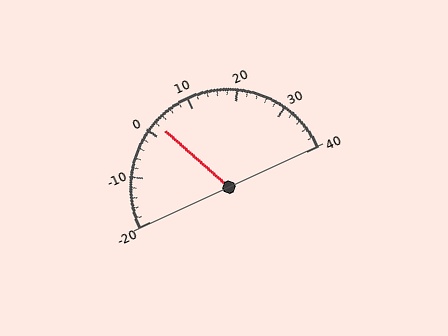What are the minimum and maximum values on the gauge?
The gauge ranges from -20 to 40.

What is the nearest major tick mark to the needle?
The nearest major tick mark is 0.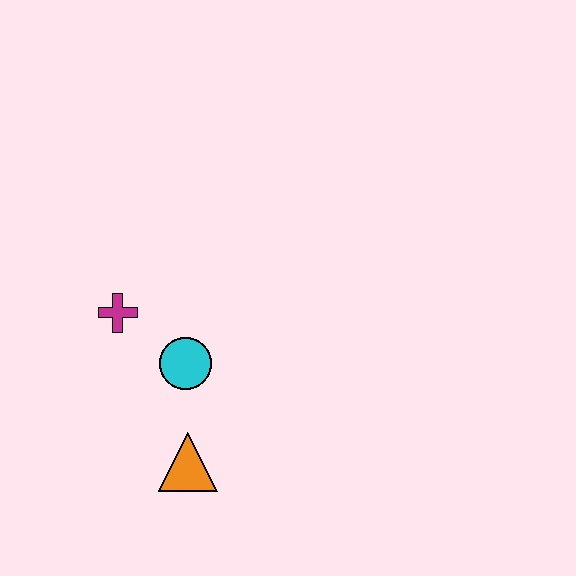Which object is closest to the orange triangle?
The cyan circle is closest to the orange triangle.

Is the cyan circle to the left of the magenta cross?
No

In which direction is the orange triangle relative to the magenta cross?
The orange triangle is below the magenta cross.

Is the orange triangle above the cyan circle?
No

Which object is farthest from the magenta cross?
The orange triangle is farthest from the magenta cross.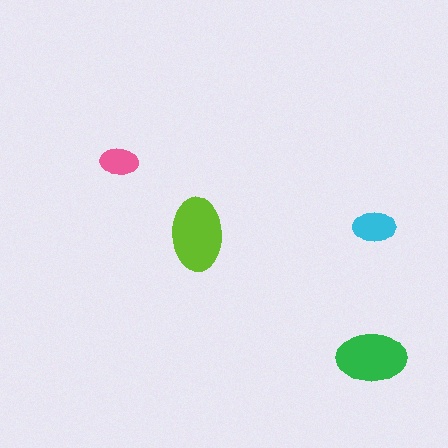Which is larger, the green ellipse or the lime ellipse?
The lime one.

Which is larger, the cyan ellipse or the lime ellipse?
The lime one.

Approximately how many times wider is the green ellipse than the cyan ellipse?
About 1.5 times wider.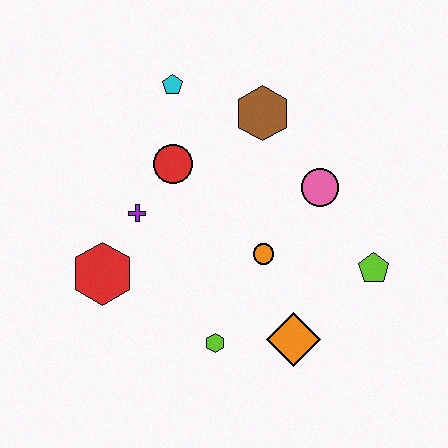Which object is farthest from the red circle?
The lime pentagon is farthest from the red circle.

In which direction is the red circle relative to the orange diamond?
The red circle is above the orange diamond.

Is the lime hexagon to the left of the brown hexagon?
Yes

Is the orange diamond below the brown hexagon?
Yes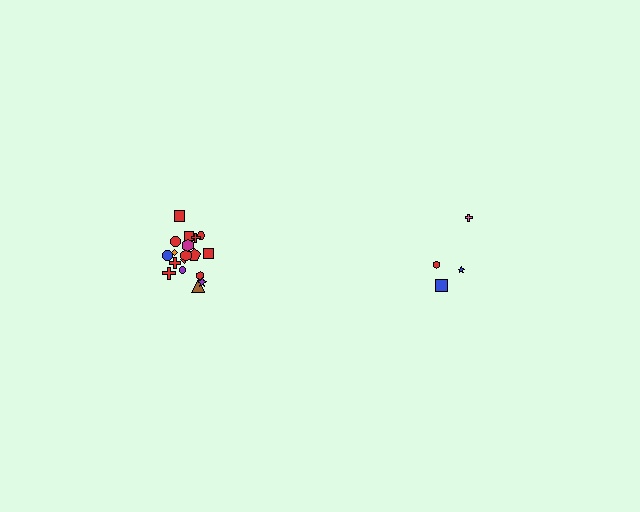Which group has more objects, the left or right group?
The left group.